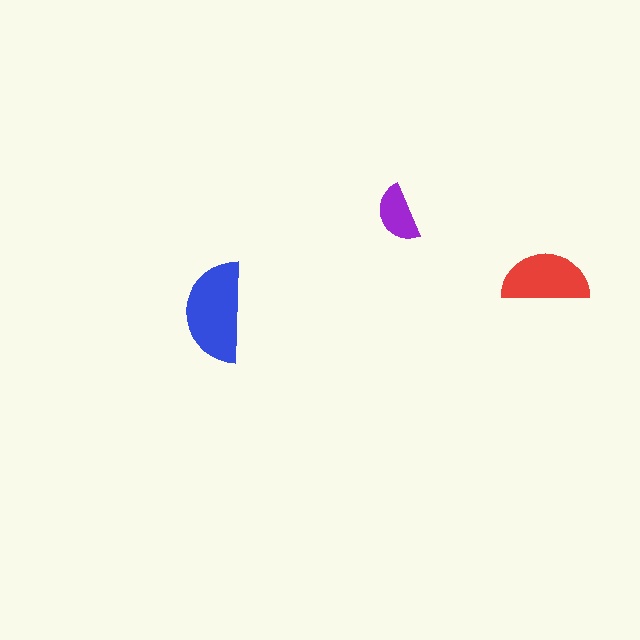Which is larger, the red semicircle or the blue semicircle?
The blue one.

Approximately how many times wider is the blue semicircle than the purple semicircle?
About 1.5 times wider.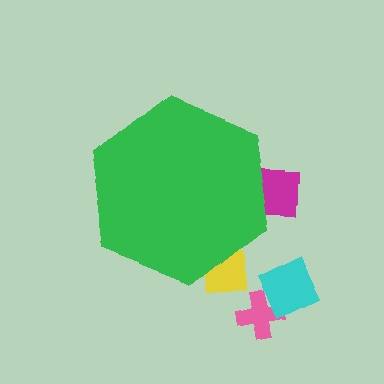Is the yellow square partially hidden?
Yes, the yellow square is partially hidden behind the green hexagon.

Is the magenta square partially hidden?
Yes, the magenta square is partially hidden behind the green hexagon.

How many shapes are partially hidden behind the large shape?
2 shapes are partially hidden.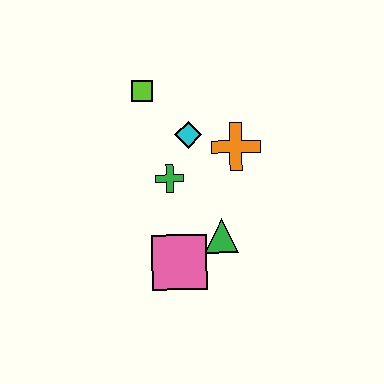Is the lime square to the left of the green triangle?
Yes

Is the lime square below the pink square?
No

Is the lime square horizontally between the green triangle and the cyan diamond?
No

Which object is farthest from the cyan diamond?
The pink square is farthest from the cyan diamond.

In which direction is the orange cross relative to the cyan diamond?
The orange cross is to the right of the cyan diamond.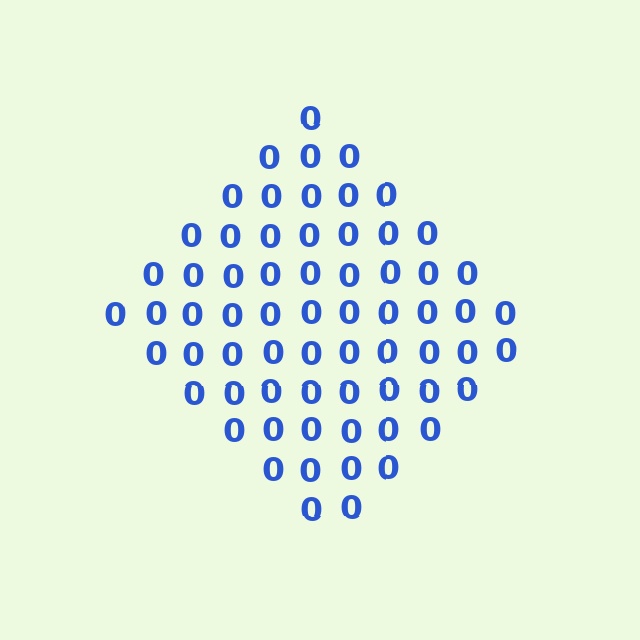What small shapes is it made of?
It is made of small digit 0's.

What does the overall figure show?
The overall figure shows a diamond.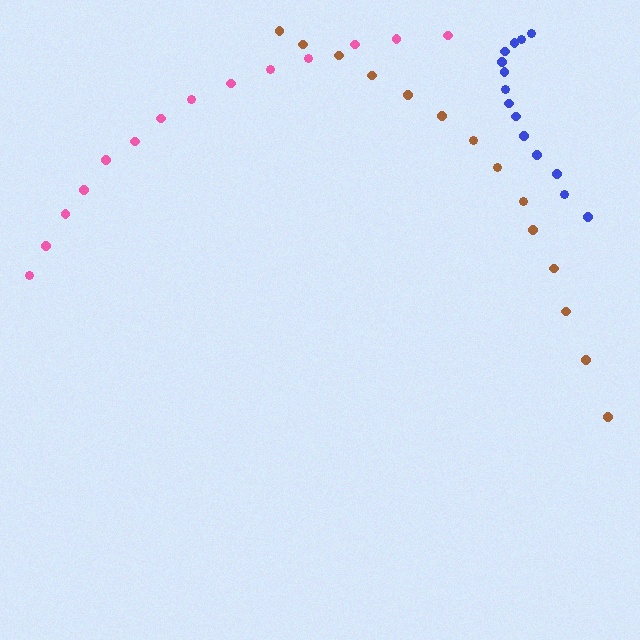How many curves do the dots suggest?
There are 3 distinct paths.